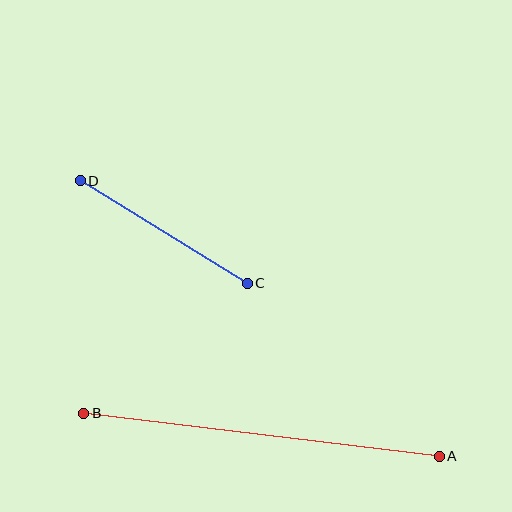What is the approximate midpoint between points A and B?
The midpoint is at approximately (262, 435) pixels.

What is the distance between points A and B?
The distance is approximately 358 pixels.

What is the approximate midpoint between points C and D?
The midpoint is at approximately (164, 232) pixels.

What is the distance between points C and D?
The distance is approximately 196 pixels.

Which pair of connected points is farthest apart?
Points A and B are farthest apart.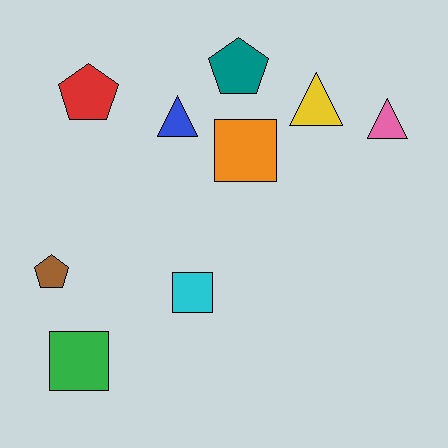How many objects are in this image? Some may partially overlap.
There are 9 objects.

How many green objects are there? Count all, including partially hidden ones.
There is 1 green object.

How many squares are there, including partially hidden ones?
There are 3 squares.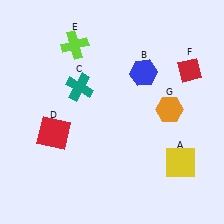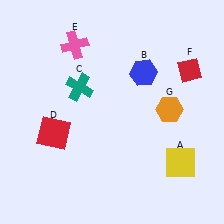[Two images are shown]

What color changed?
The cross (E) changed from lime in Image 1 to pink in Image 2.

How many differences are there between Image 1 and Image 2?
There is 1 difference between the two images.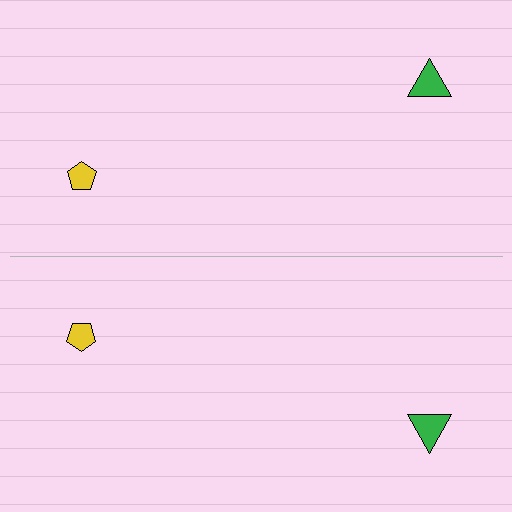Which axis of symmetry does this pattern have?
The pattern has a horizontal axis of symmetry running through the center of the image.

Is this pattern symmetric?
Yes, this pattern has bilateral (reflection) symmetry.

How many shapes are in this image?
There are 4 shapes in this image.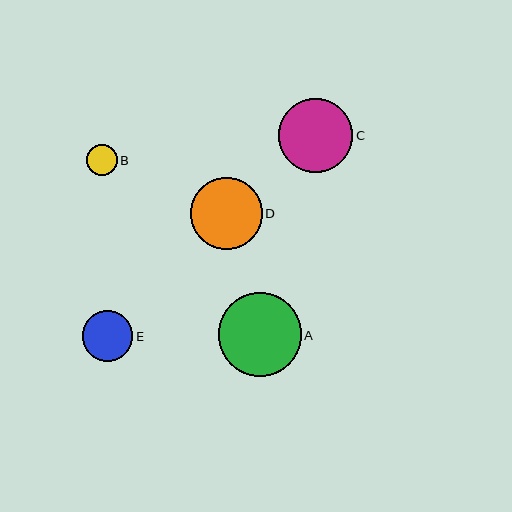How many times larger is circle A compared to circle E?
Circle A is approximately 1.6 times the size of circle E.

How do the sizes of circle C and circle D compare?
Circle C and circle D are approximately the same size.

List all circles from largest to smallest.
From largest to smallest: A, C, D, E, B.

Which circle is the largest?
Circle A is the largest with a size of approximately 83 pixels.